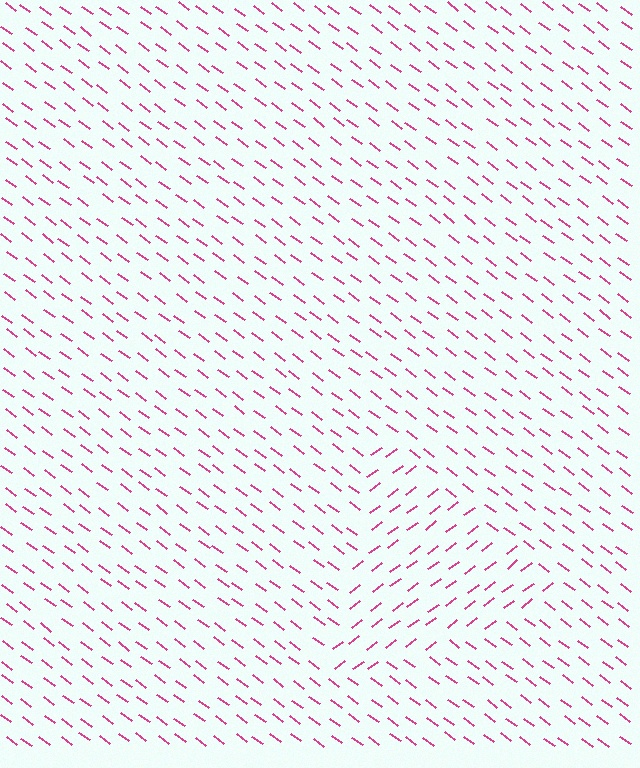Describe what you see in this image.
The image is filled with small magenta line segments. A triangle region in the image has lines oriented differently from the surrounding lines, creating a visible texture boundary.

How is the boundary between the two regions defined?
The boundary is defined purely by a change in line orientation (approximately 73 degrees difference). All lines are the same color and thickness.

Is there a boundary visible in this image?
Yes, there is a texture boundary formed by a change in line orientation.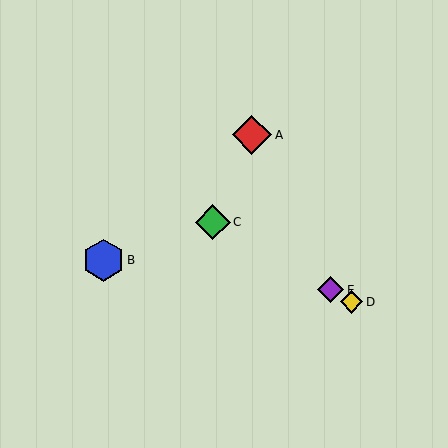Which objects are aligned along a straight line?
Objects C, D, E are aligned along a straight line.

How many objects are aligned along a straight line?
3 objects (C, D, E) are aligned along a straight line.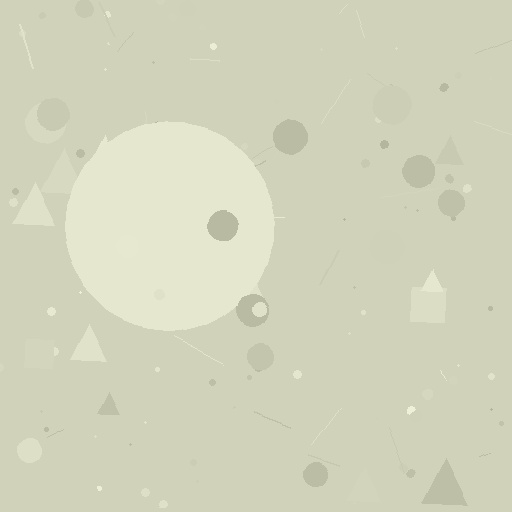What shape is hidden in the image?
A circle is hidden in the image.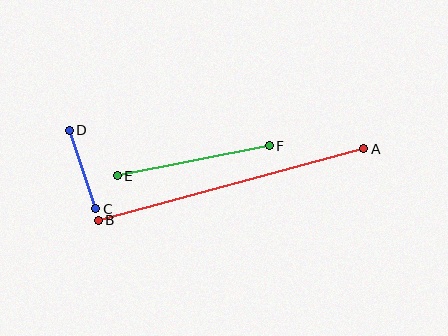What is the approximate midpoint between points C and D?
The midpoint is at approximately (82, 169) pixels.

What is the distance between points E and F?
The distance is approximately 155 pixels.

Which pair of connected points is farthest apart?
Points A and B are farthest apart.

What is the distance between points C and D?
The distance is approximately 83 pixels.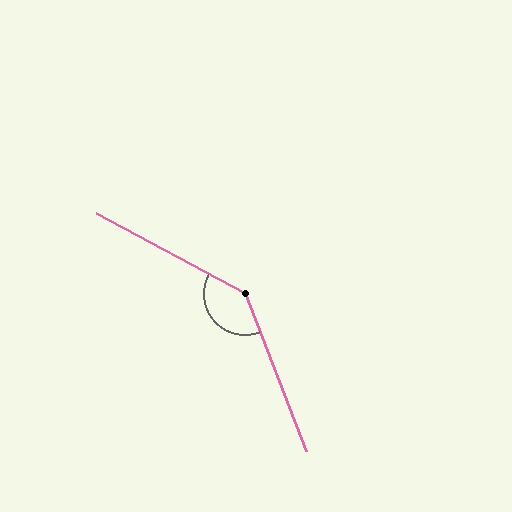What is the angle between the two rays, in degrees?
Approximately 140 degrees.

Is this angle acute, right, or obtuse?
It is obtuse.